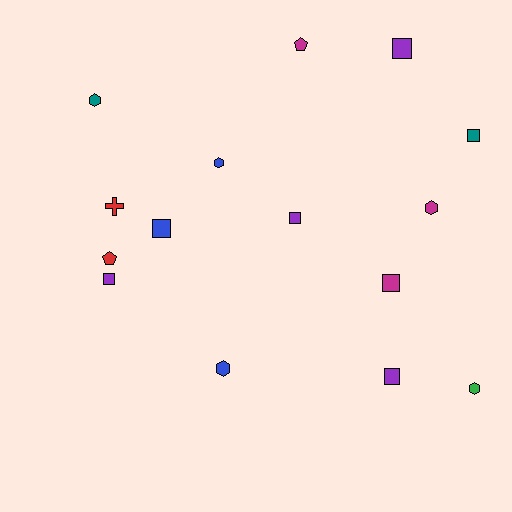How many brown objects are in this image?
There are no brown objects.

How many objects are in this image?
There are 15 objects.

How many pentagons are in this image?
There are 2 pentagons.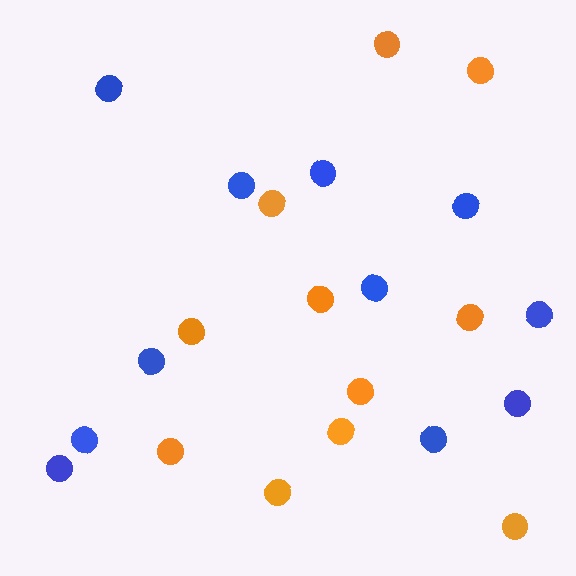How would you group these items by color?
There are 2 groups: one group of orange circles (11) and one group of blue circles (11).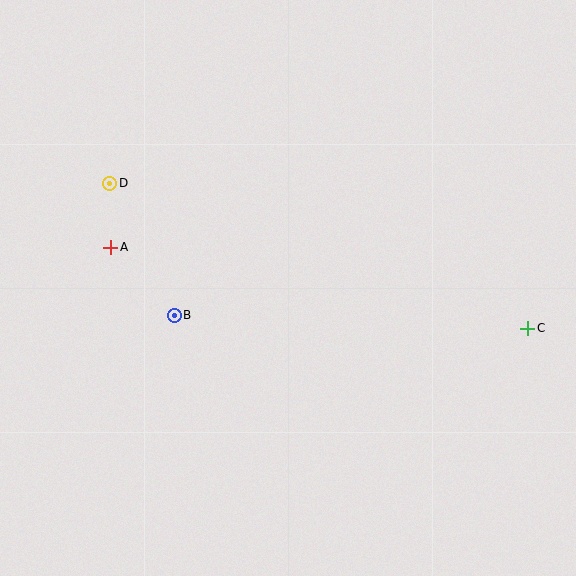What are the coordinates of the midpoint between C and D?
The midpoint between C and D is at (319, 256).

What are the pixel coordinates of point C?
Point C is at (528, 328).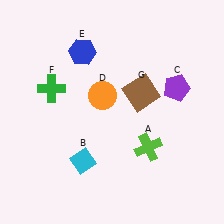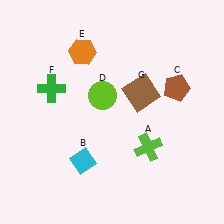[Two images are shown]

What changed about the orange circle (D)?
In Image 1, D is orange. In Image 2, it changed to lime.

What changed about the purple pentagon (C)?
In Image 1, C is purple. In Image 2, it changed to brown.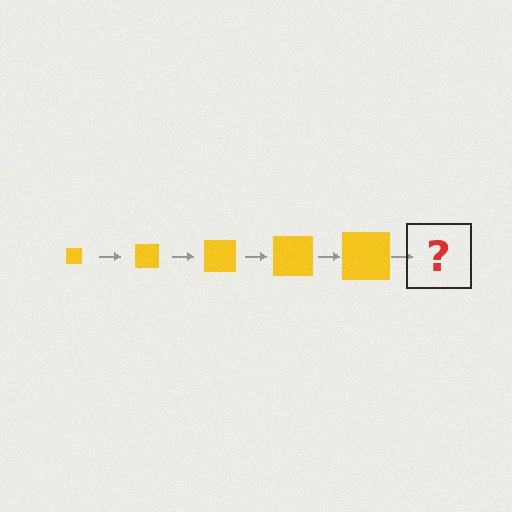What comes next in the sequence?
The next element should be a yellow square, larger than the previous one.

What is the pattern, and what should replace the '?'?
The pattern is that the square gets progressively larger each step. The '?' should be a yellow square, larger than the previous one.